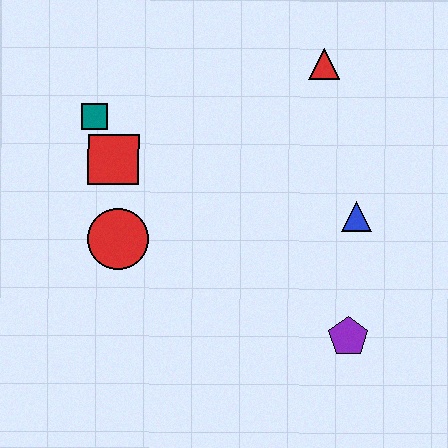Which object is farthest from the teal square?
The purple pentagon is farthest from the teal square.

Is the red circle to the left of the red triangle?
Yes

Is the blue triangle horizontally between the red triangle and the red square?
No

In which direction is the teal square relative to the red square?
The teal square is above the red square.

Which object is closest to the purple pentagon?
The blue triangle is closest to the purple pentagon.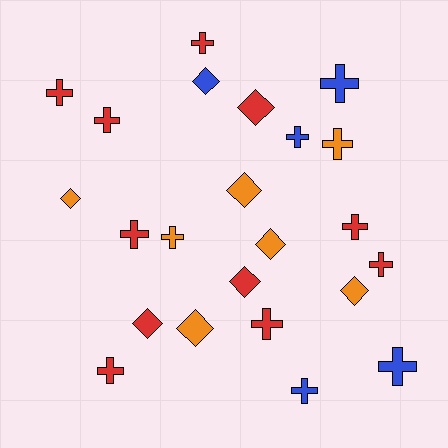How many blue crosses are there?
There are 4 blue crosses.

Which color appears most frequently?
Red, with 11 objects.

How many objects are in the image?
There are 23 objects.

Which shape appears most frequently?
Cross, with 14 objects.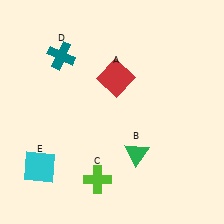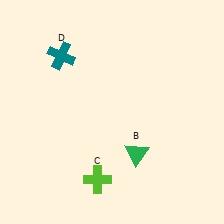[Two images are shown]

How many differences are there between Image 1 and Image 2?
There are 2 differences between the two images.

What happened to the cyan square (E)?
The cyan square (E) was removed in Image 2. It was in the bottom-left area of Image 1.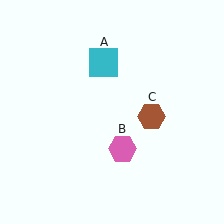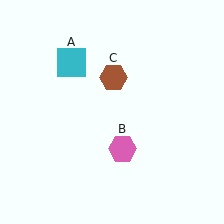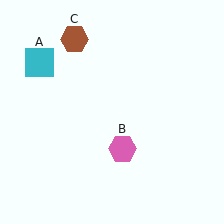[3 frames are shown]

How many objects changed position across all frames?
2 objects changed position: cyan square (object A), brown hexagon (object C).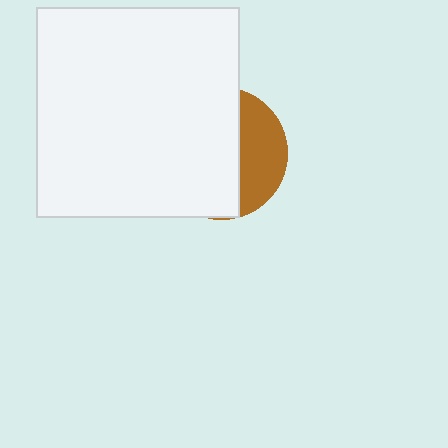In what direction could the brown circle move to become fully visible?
The brown circle could move right. That would shift it out from behind the white rectangle entirely.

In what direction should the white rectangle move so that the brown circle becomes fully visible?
The white rectangle should move left. That is the shortest direction to clear the overlap and leave the brown circle fully visible.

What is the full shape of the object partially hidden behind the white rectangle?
The partially hidden object is a brown circle.